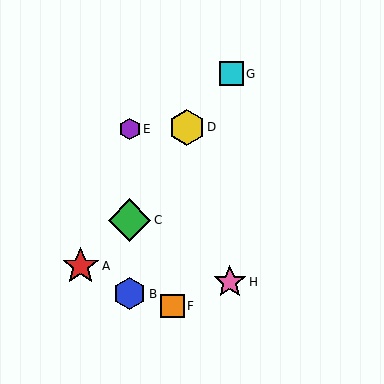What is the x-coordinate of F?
Object F is at x≈172.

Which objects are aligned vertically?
Objects B, C, E are aligned vertically.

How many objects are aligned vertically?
3 objects (B, C, E) are aligned vertically.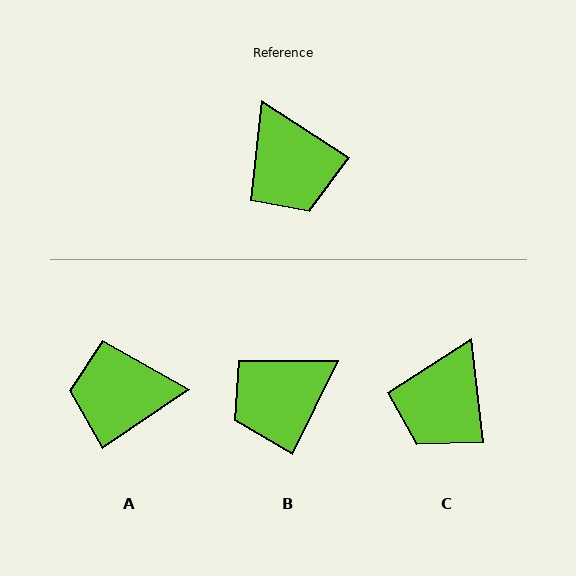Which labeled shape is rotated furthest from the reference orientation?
A, about 113 degrees away.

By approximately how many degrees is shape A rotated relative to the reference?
Approximately 113 degrees clockwise.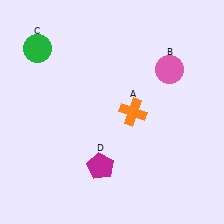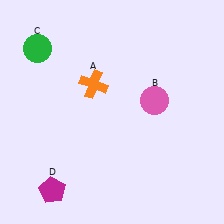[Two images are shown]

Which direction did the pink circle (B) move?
The pink circle (B) moved down.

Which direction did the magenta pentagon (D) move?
The magenta pentagon (D) moved left.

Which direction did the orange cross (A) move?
The orange cross (A) moved left.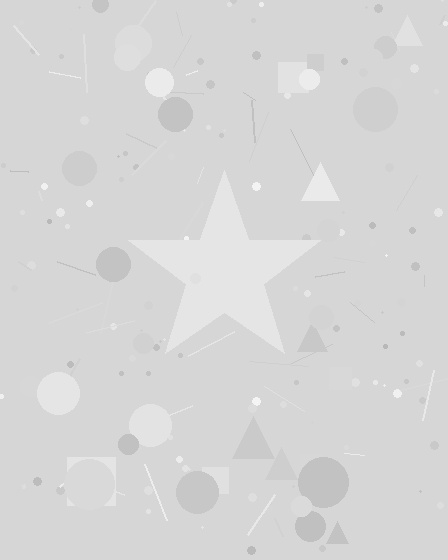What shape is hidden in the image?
A star is hidden in the image.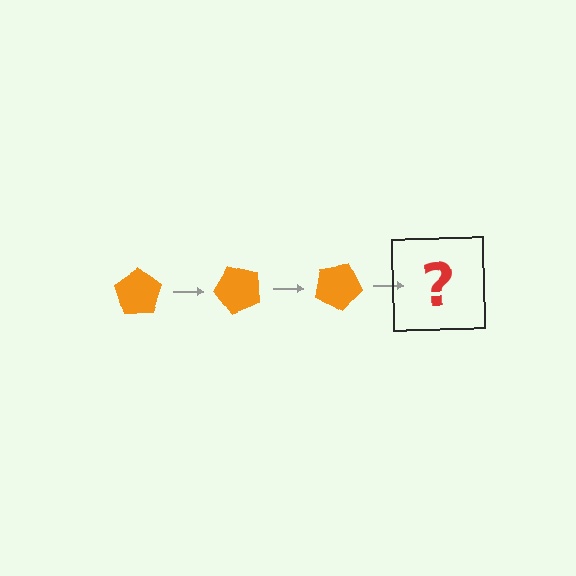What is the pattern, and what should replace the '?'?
The pattern is that the pentagon rotates 50 degrees each step. The '?' should be an orange pentagon rotated 150 degrees.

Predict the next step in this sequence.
The next step is an orange pentagon rotated 150 degrees.